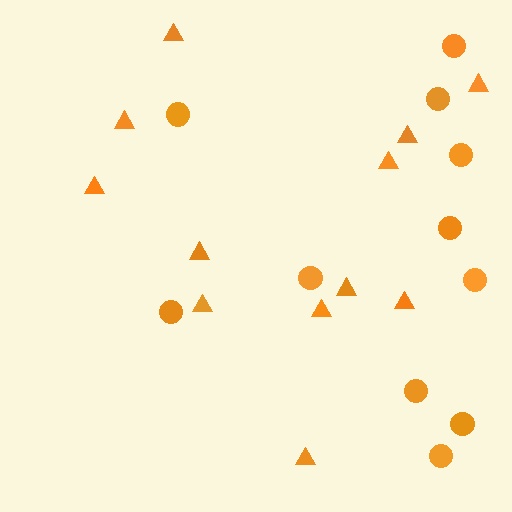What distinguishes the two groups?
There are 2 groups: one group of circles (11) and one group of triangles (12).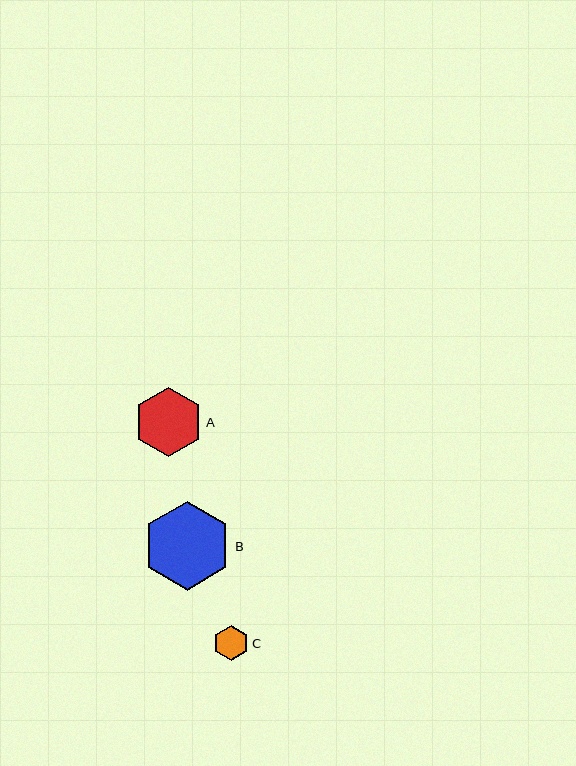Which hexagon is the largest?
Hexagon B is the largest with a size of approximately 89 pixels.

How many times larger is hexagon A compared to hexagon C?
Hexagon A is approximately 2.0 times the size of hexagon C.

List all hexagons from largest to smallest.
From largest to smallest: B, A, C.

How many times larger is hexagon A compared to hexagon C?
Hexagon A is approximately 2.0 times the size of hexagon C.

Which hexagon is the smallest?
Hexagon C is the smallest with a size of approximately 35 pixels.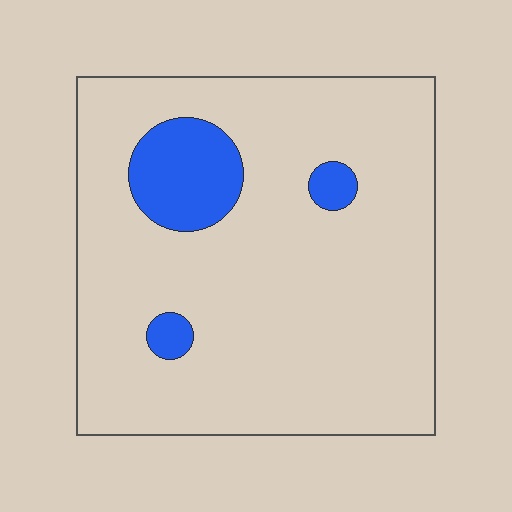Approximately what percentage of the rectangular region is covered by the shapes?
Approximately 10%.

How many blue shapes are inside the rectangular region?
3.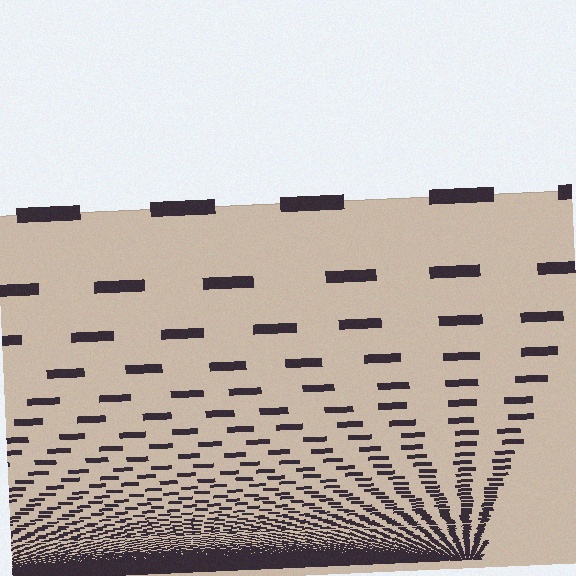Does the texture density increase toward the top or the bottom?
Density increases toward the bottom.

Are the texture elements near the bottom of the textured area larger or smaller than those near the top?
Smaller. The gradient is inverted — elements near the bottom are smaller and denser.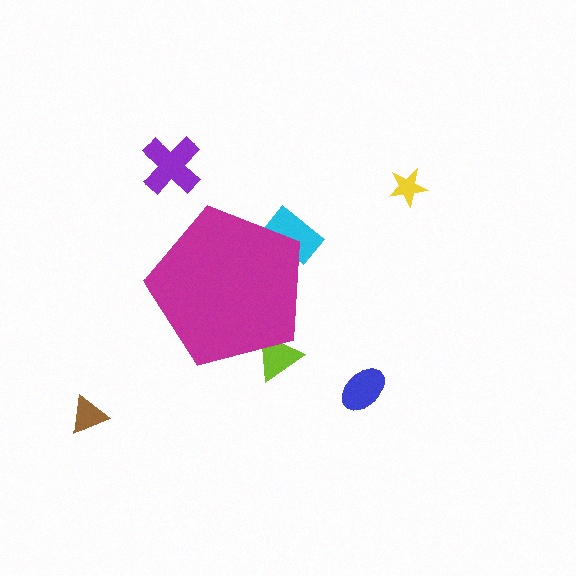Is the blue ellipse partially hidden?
No, the blue ellipse is fully visible.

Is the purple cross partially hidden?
No, the purple cross is fully visible.